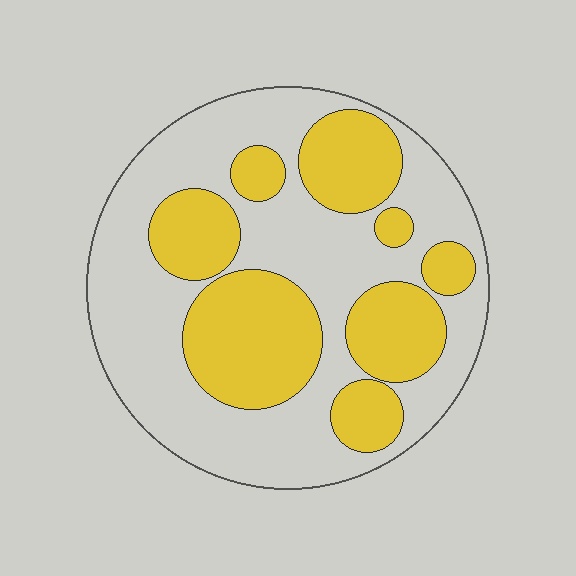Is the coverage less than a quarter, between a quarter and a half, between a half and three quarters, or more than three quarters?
Between a quarter and a half.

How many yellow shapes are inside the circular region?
8.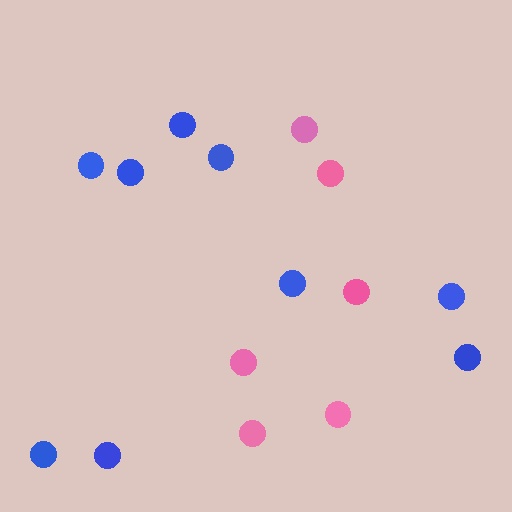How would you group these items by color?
There are 2 groups: one group of blue circles (9) and one group of pink circles (6).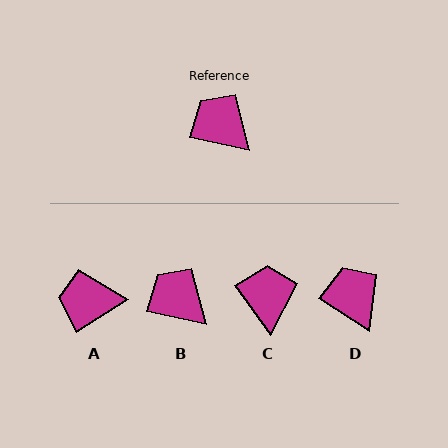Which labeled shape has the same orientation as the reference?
B.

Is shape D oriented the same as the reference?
No, it is off by about 22 degrees.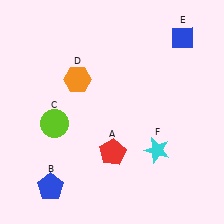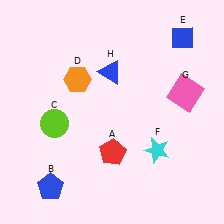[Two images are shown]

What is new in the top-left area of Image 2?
A blue triangle (H) was added in the top-left area of Image 2.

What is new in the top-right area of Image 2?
A pink square (G) was added in the top-right area of Image 2.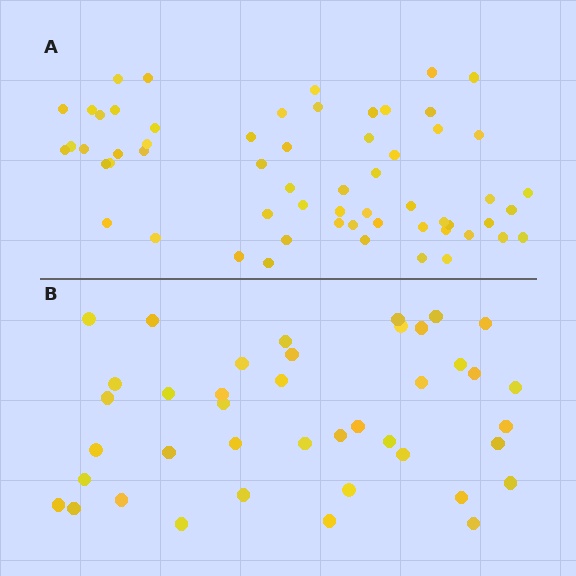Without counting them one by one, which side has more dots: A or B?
Region A (the top region) has more dots.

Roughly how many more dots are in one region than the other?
Region A has approximately 20 more dots than region B.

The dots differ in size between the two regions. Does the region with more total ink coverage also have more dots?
No. Region B has more total ink coverage because its dots are larger, but region A actually contains more individual dots. Total area can be misleading — the number of items is what matters here.